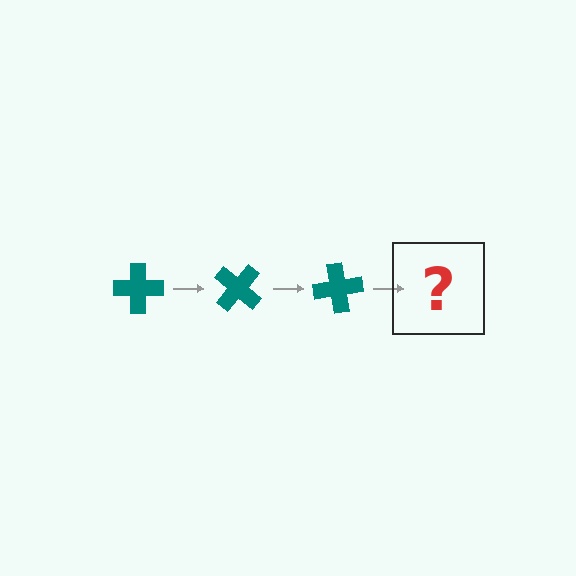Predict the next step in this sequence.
The next step is a teal cross rotated 120 degrees.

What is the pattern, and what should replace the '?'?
The pattern is that the cross rotates 40 degrees each step. The '?' should be a teal cross rotated 120 degrees.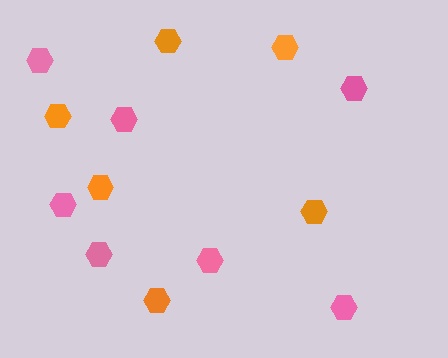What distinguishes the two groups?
There are 2 groups: one group of orange hexagons (6) and one group of pink hexagons (7).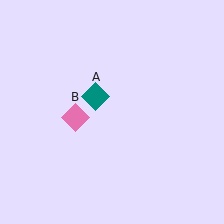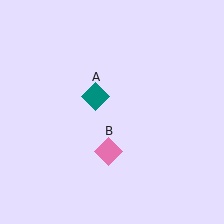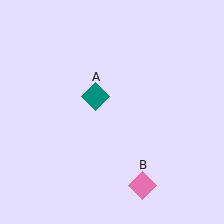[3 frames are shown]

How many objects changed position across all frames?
1 object changed position: pink diamond (object B).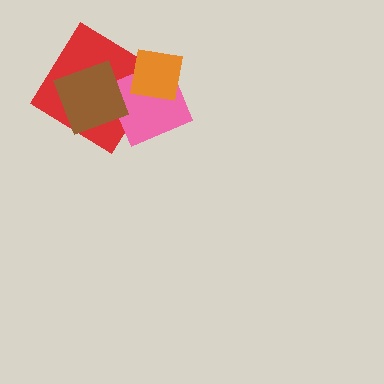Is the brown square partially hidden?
No, no other shape covers it.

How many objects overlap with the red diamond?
3 objects overlap with the red diamond.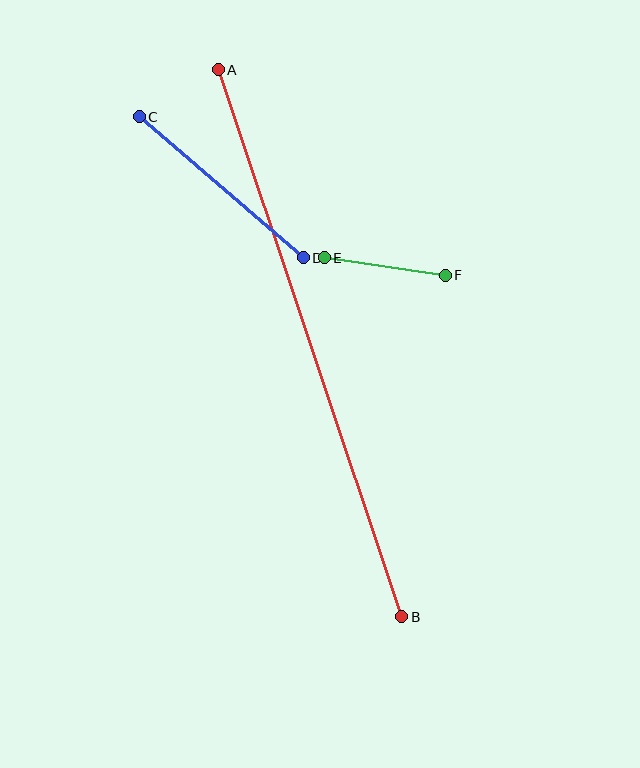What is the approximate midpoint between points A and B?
The midpoint is at approximately (310, 343) pixels.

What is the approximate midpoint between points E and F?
The midpoint is at approximately (385, 266) pixels.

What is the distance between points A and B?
The distance is approximately 577 pixels.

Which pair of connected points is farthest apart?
Points A and B are farthest apart.